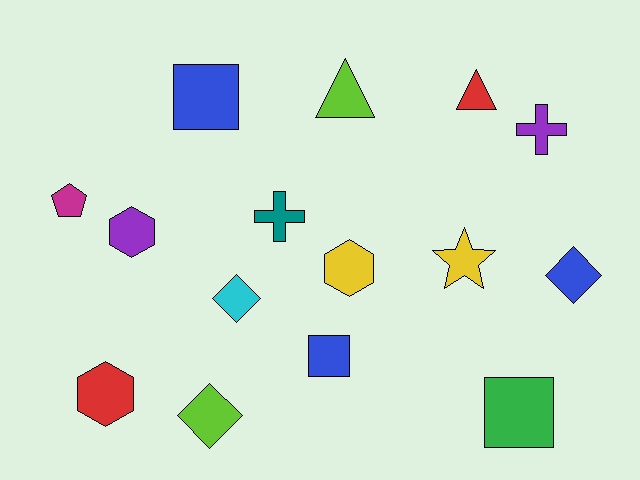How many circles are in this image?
There are no circles.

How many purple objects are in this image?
There are 2 purple objects.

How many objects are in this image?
There are 15 objects.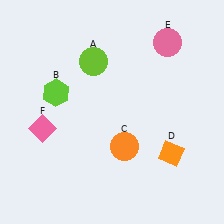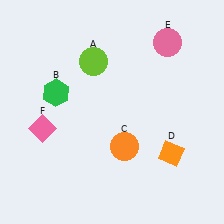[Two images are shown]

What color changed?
The hexagon (B) changed from lime in Image 1 to green in Image 2.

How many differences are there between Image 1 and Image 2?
There is 1 difference between the two images.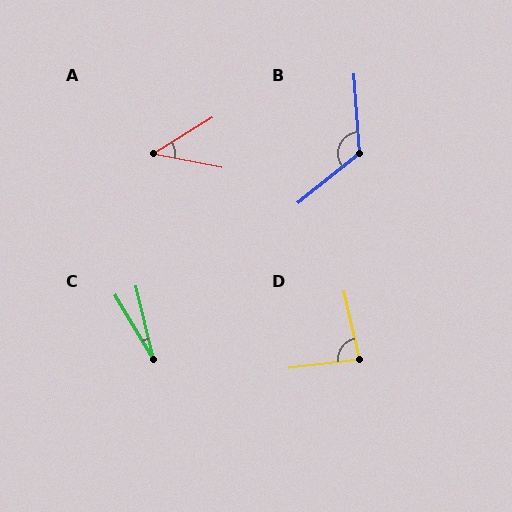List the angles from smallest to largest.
C (17°), A (42°), D (84°), B (125°).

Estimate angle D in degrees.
Approximately 84 degrees.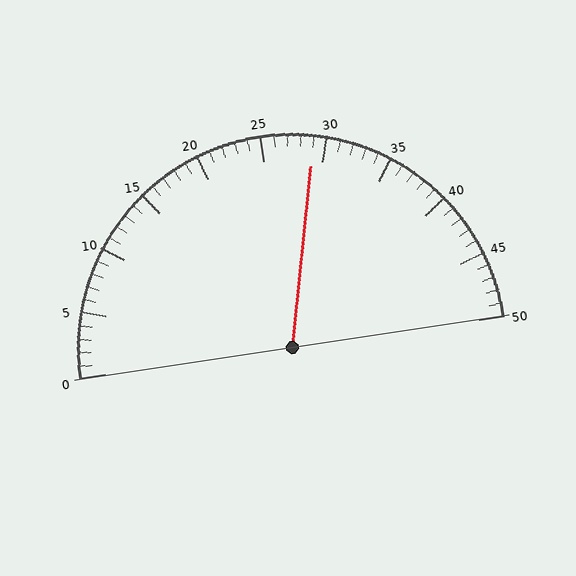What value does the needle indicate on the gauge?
The needle indicates approximately 29.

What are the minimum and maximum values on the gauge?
The gauge ranges from 0 to 50.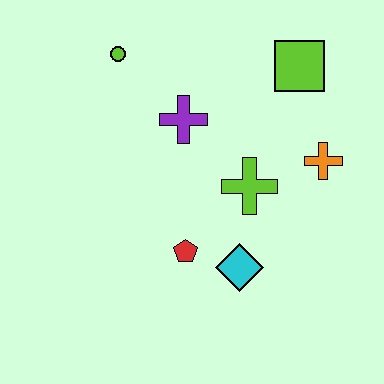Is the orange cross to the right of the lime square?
Yes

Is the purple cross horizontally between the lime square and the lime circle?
Yes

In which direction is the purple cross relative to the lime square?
The purple cross is to the left of the lime square.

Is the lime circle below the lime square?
No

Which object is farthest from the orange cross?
The lime circle is farthest from the orange cross.